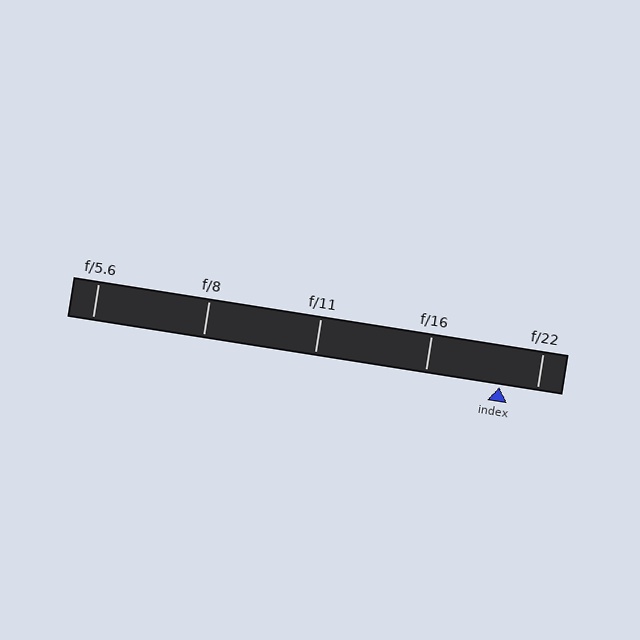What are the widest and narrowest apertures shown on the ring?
The widest aperture shown is f/5.6 and the narrowest is f/22.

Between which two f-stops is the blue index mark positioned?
The index mark is between f/16 and f/22.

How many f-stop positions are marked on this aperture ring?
There are 5 f-stop positions marked.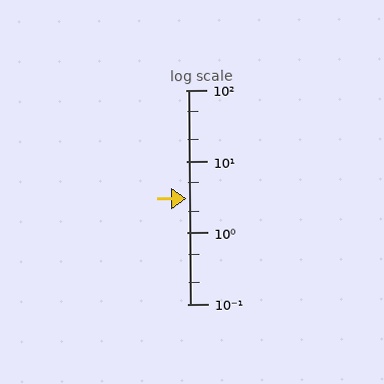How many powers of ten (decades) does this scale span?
The scale spans 3 decades, from 0.1 to 100.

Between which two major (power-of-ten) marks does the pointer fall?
The pointer is between 1 and 10.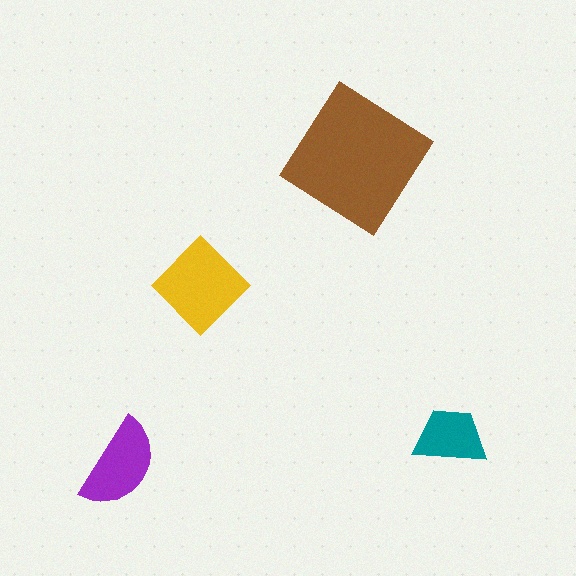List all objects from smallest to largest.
The teal trapezoid, the purple semicircle, the yellow diamond, the brown diamond.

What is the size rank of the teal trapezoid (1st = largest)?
4th.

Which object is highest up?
The brown diamond is topmost.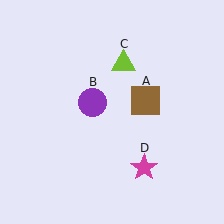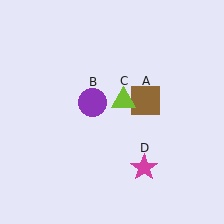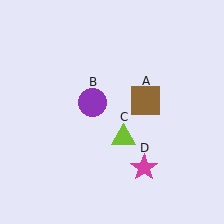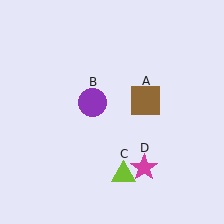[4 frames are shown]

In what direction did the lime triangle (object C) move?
The lime triangle (object C) moved down.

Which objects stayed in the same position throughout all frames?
Brown square (object A) and purple circle (object B) and magenta star (object D) remained stationary.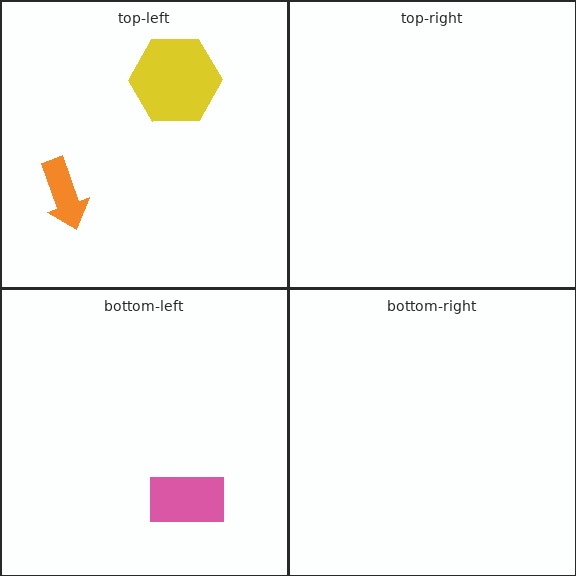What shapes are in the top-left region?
The yellow hexagon, the orange arrow.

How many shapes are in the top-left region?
2.